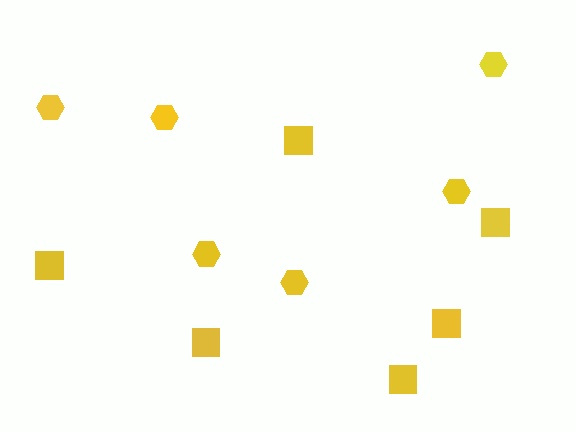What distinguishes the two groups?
There are 2 groups: one group of hexagons (6) and one group of squares (6).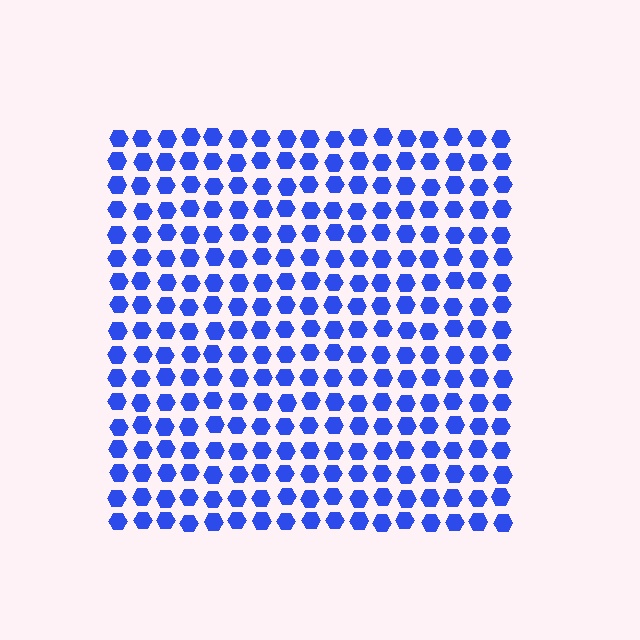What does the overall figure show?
The overall figure shows a square.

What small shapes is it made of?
It is made of small hexagons.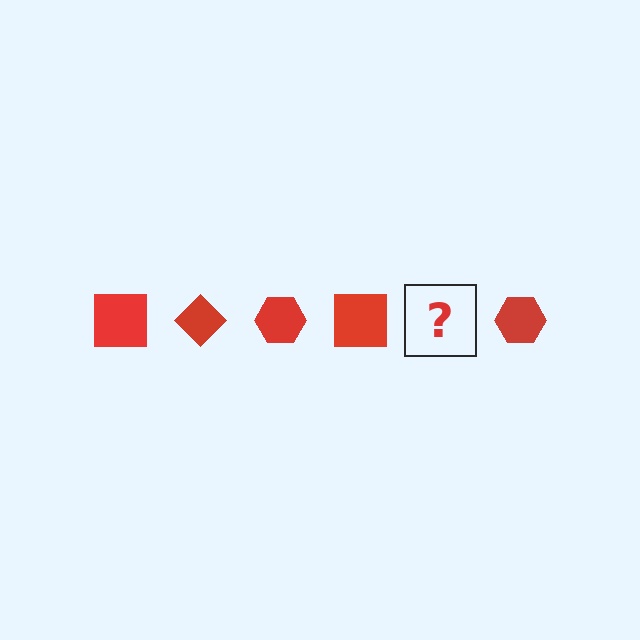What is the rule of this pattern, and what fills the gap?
The rule is that the pattern cycles through square, diamond, hexagon shapes in red. The gap should be filled with a red diamond.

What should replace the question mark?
The question mark should be replaced with a red diamond.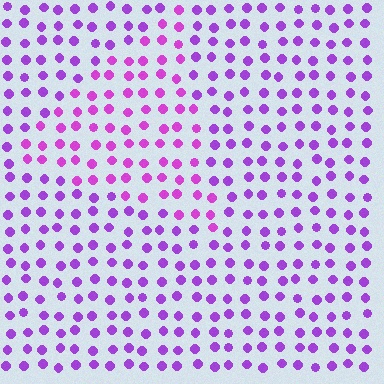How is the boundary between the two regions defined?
The boundary is defined purely by a slight shift in hue (about 22 degrees). Spacing, size, and orientation are identical on both sides.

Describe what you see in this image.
The image is filled with small purple elements in a uniform arrangement. A triangle-shaped region is visible where the elements are tinted to a slightly different hue, forming a subtle color boundary.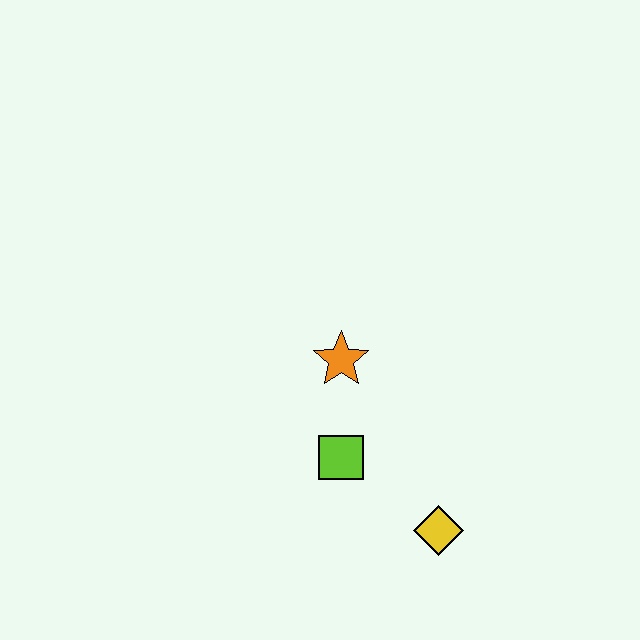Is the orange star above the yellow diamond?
Yes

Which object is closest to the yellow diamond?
The lime square is closest to the yellow diamond.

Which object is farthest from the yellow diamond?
The orange star is farthest from the yellow diamond.